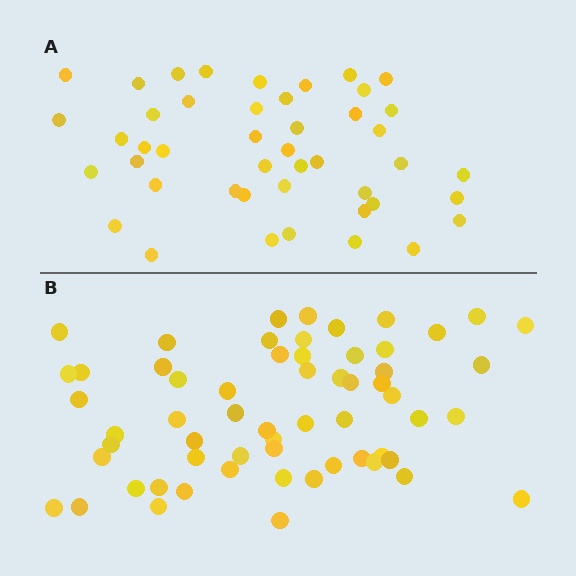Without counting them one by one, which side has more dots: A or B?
Region B (the bottom region) has more dots.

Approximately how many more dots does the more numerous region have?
Region B has approximately 15 more dots than region A.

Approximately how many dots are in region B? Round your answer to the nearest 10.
About 60 dots.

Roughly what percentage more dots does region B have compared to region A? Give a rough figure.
About 35% more.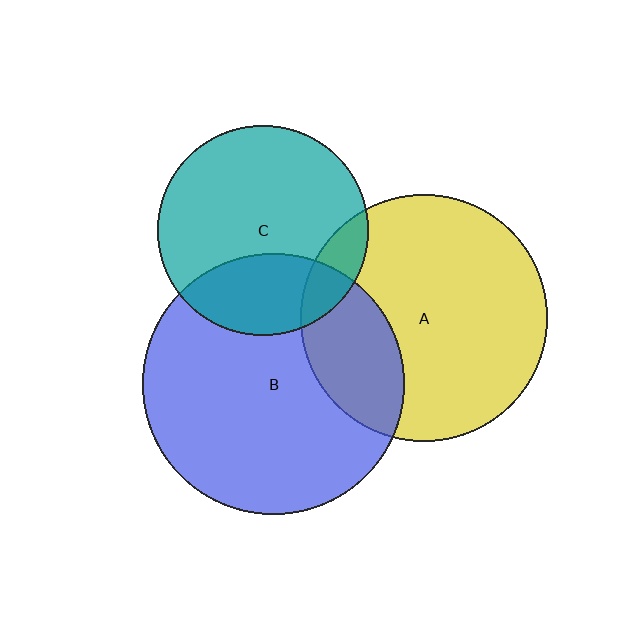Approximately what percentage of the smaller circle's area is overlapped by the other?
Approximately 25%.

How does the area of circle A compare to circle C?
Approximately 1.4 times.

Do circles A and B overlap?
Yes.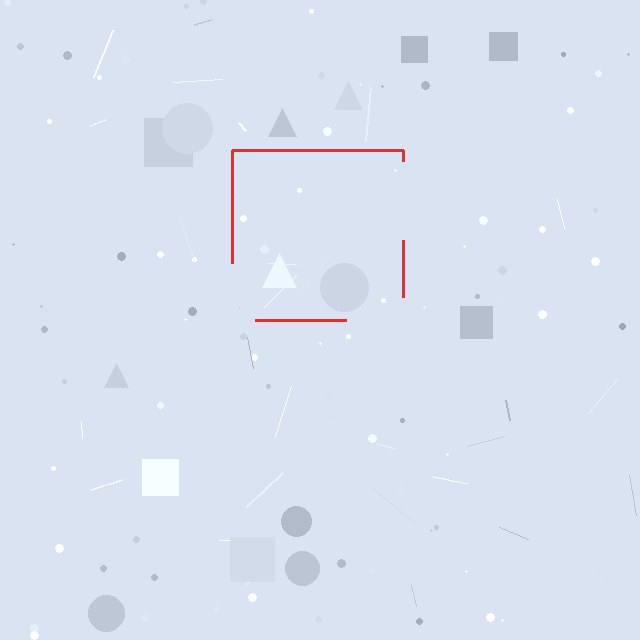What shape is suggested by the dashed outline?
The dashed outline suggests a square.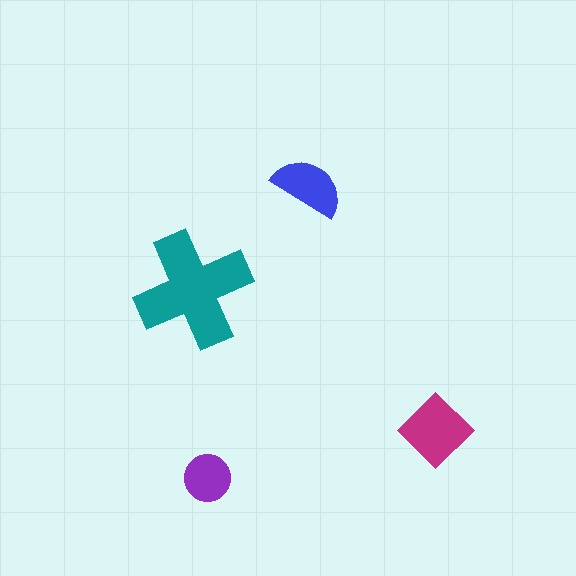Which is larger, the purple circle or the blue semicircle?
The blue semicircle.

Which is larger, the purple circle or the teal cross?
The teal cross.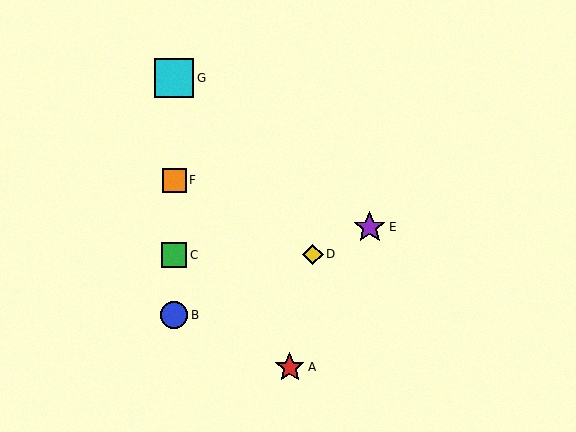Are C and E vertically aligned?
No, C is at x≈174 and E is at x≈370.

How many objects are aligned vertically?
4 objects (B, C, F, G) are aligned vertically.